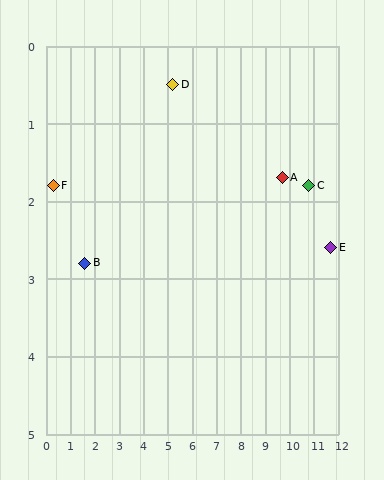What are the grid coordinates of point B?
Point B is at approximately (1.6, 2.8).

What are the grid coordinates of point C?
Point C is at approximately (10.8, 1.8).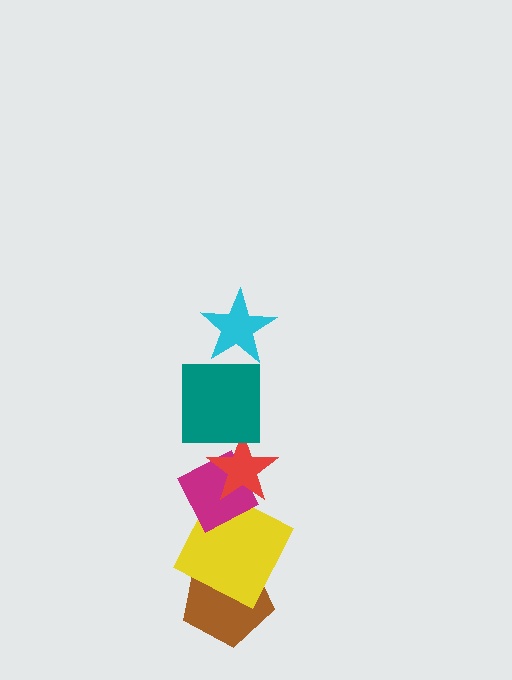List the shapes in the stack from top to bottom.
From top to bottom: the cyan star, the teal square, the red star, the magenta diamond, the yellow square, the brown pentagon.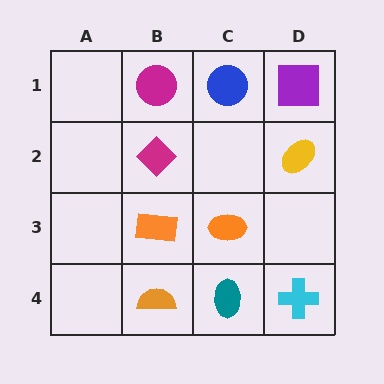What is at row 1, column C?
A blue circle.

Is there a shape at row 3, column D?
No, that cell is empty.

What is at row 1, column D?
A purple square.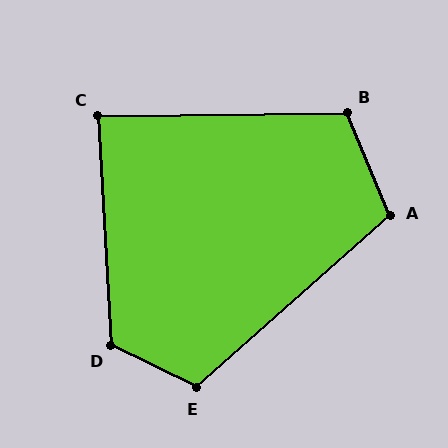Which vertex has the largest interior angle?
D, at approximately 119 degrees.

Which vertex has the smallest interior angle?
C, at approximately 88 degrees.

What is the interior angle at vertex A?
Approximately 109 degrees (obtuse).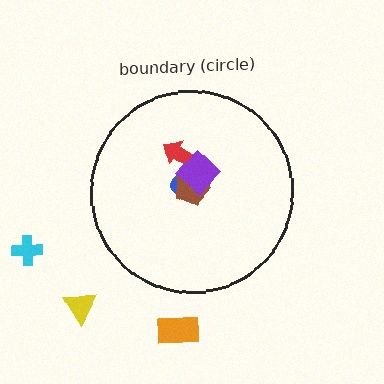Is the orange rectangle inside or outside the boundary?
Outside.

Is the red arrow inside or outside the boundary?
Inside.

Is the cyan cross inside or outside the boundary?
Outside.